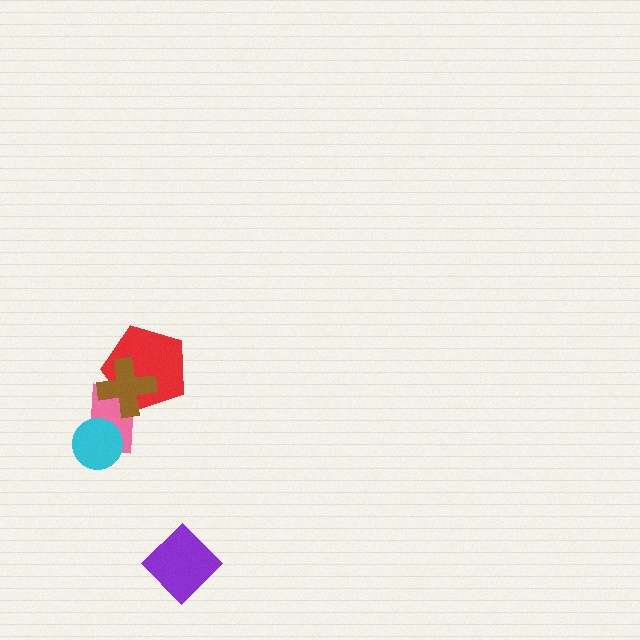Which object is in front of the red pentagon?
The brown cross is in front of the red pentagon.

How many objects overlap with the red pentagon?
2 objects overlap with the red pentagon.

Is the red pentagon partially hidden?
Yes, it is partially covered by another shape.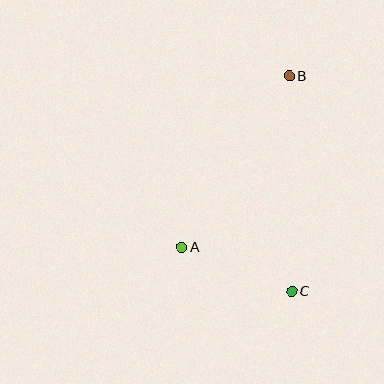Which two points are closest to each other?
Points A and C are closest to each other.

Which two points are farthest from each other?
Points B and C are farthest from each other.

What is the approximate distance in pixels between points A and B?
The distance between A and B is approximately 202 pixels.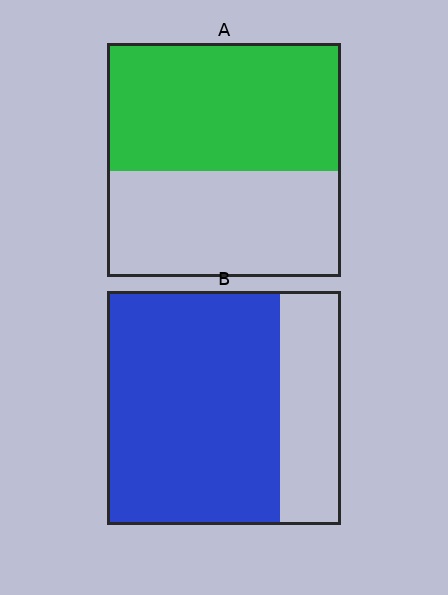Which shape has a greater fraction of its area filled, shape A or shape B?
Shape B.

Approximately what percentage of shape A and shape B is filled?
A is approximately 55% and B is approximately 75%.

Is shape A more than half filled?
Yes.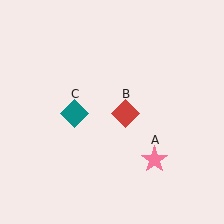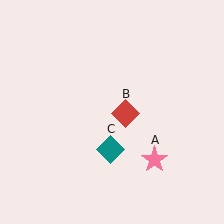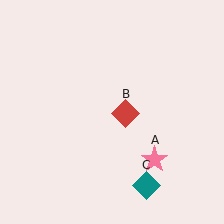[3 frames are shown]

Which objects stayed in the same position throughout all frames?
Pink star (object A) and red diamond (object B) remained stationary.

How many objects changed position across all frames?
1 object changed position: teal diamond (object C).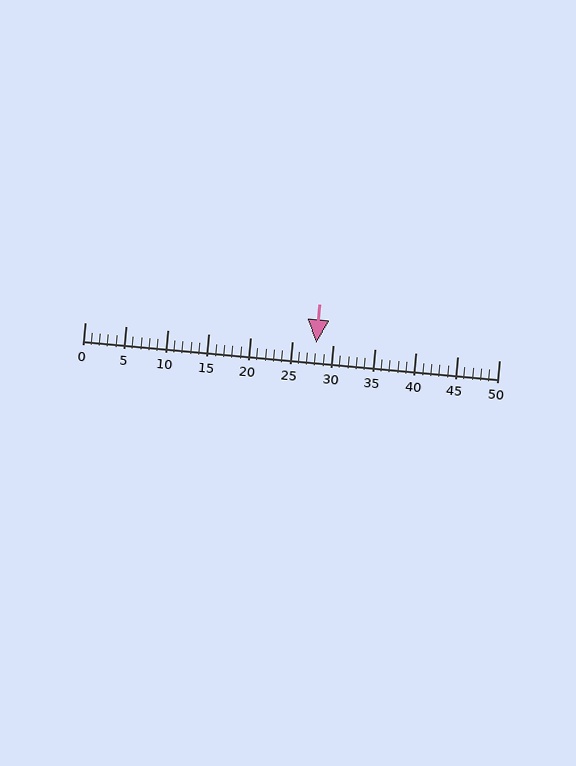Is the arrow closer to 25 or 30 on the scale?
The arrow is closer to 30.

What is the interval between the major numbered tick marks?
The major tick marks are spaced 5 units apart.